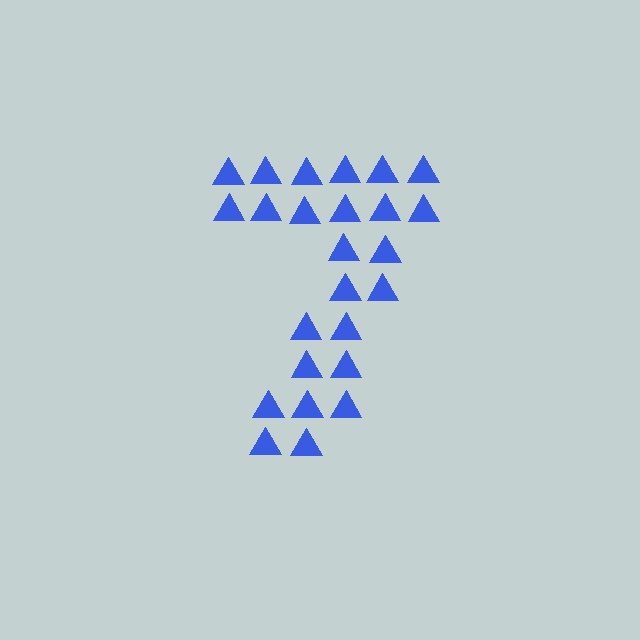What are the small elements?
The small elements are triangles.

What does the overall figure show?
The overall figure shows the digit 7.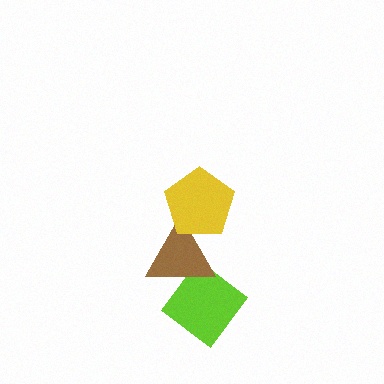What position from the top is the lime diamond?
The lime diamond is 3rd from the top.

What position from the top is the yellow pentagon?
The yellow pentagon is 1st from the top.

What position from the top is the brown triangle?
The brown triangle is 2nd from the top.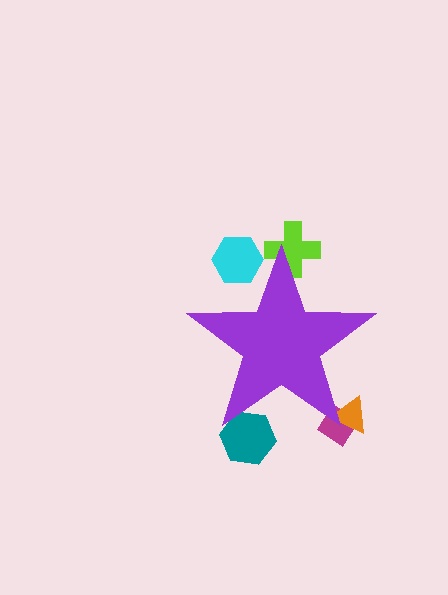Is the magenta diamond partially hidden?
Yes, the magenta diamond is partially hidden behind the purple star.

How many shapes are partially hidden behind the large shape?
5 shapes are partially hidden.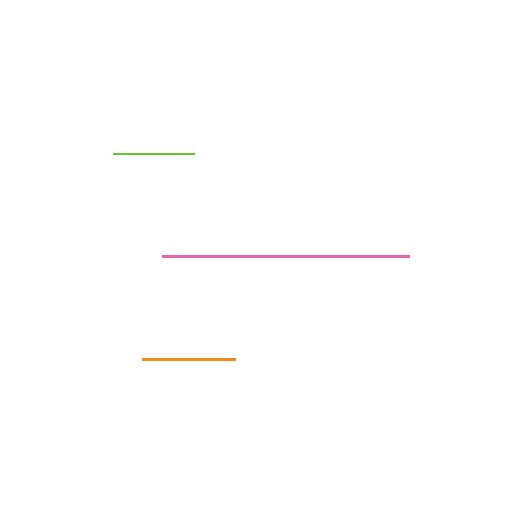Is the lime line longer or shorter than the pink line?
The pink line is longer than the lime line.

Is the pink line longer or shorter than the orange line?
The pink line is longer than the orange line.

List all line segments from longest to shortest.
From longest to shortest: pink, orange, lime.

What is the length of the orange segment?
The orange segment is approximately 93 pixels long.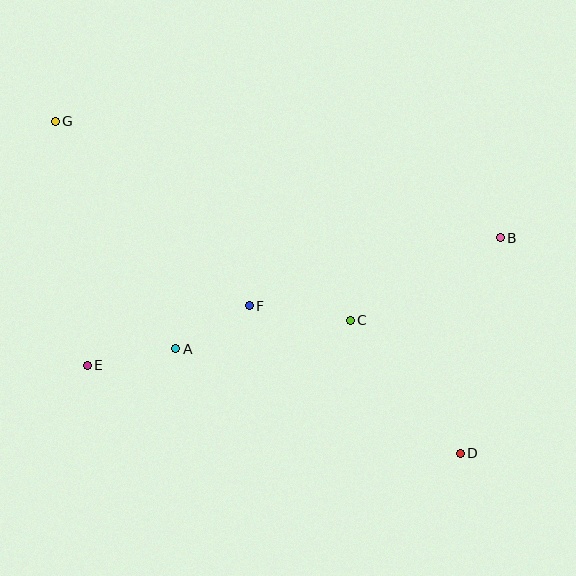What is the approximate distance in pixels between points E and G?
The distance between E and G is approximately 246 pixels.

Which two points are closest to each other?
Points A and F are closest to each other.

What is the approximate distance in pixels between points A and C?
The distance between A and C is approximately 177 pixels.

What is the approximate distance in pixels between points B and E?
The distance between B and E is approximately 433 pixels.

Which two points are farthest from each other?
Points D and G are farthest from each other.